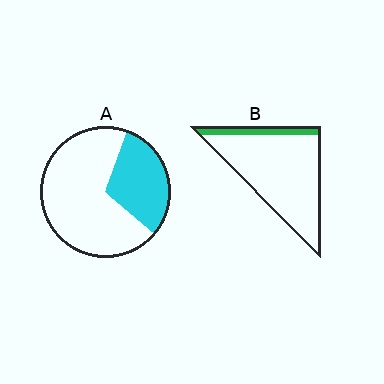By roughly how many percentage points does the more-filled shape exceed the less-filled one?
By roughly 20 percentage points (A over B).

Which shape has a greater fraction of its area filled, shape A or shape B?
Shape A.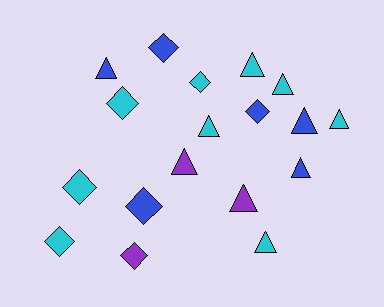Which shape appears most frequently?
Triangle, with 10 objects.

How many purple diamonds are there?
There is 1 purple diamond.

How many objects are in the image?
There are 18 objects.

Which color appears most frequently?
Cyan, with 9 objects.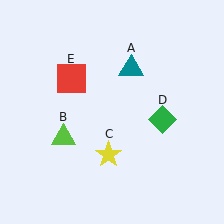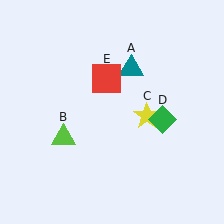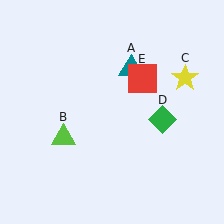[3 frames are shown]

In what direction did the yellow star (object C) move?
The yellow star (object C) moved up and to the right.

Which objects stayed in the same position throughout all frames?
Teal triangle (object A) and lime triangle (object B) and green diamond (object D) remained stationary.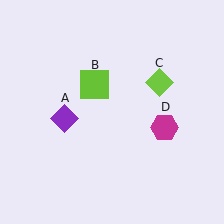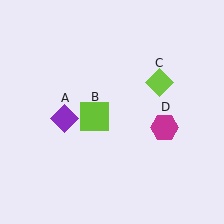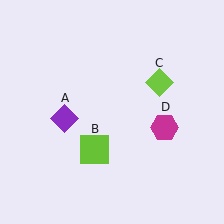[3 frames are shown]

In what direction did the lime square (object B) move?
The lime square (object B) moved down.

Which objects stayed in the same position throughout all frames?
Purple diamond (object A) and lime diamond (object C) and magenta hexagon (object D) remained stationary.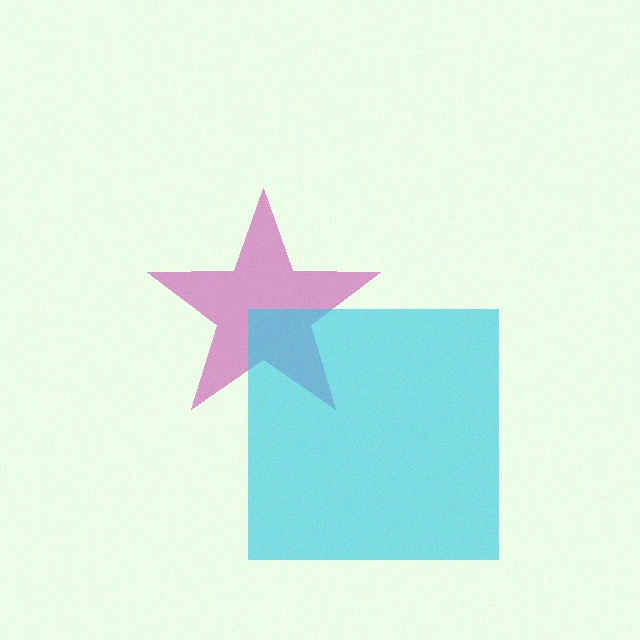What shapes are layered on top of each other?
The layered shapes are: a magenta star, a cyan square.